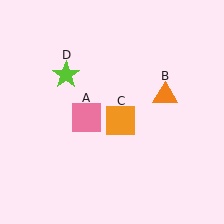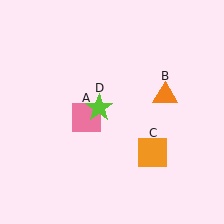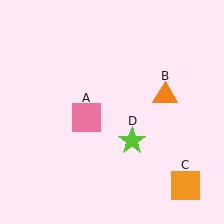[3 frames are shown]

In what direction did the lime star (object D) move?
The lime star (object D) moved down and to the right.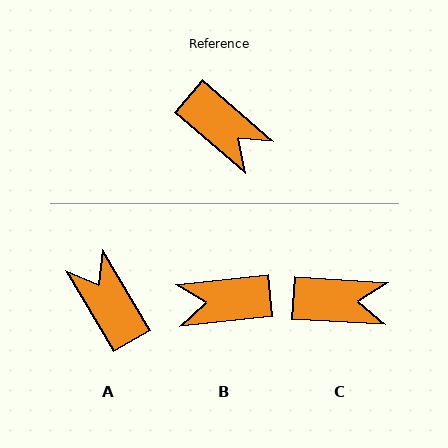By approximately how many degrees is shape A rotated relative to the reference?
Approximately 161 degrees counter-clockwise.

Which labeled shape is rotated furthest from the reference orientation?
A, about 161 degrees away.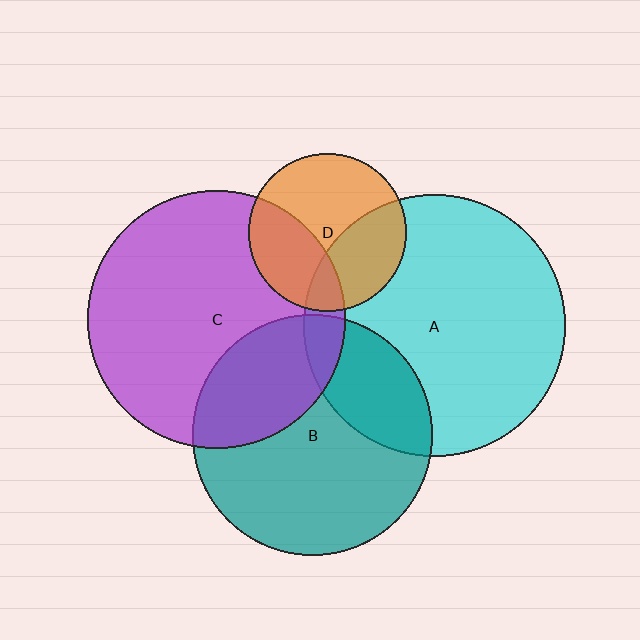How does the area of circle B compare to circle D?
Approximately 2.3 times.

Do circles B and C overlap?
Yes.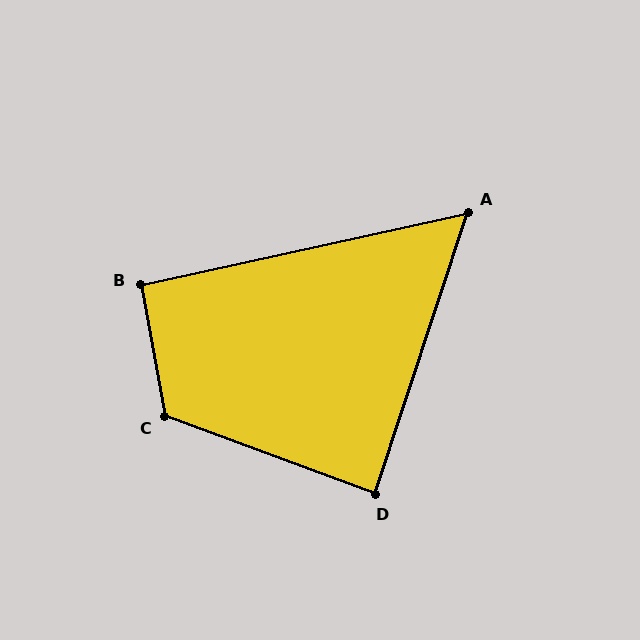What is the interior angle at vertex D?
Approximately 88 degrees (approximately right).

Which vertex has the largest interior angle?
C, at approximately 121 degrees.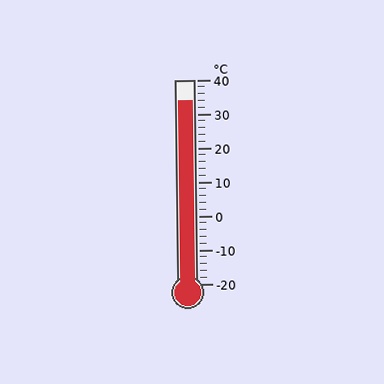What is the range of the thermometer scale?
The thermometer scale ranges from -20°C to 40°C.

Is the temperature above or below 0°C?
The temperature is above 0°C.